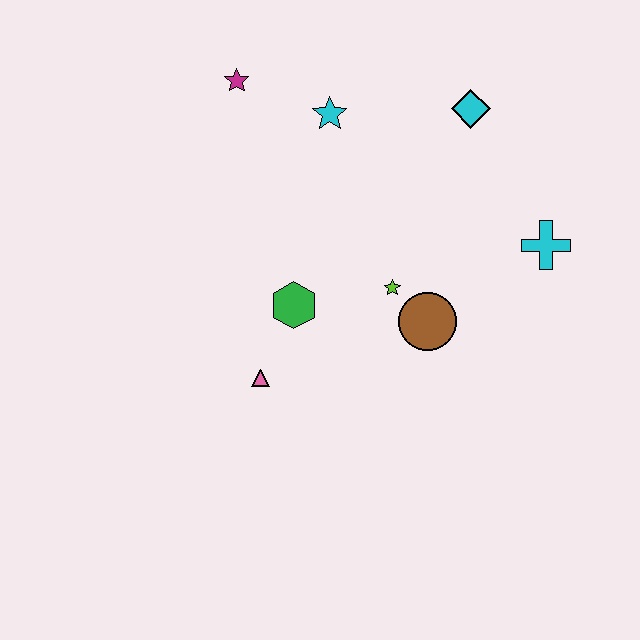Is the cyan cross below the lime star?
No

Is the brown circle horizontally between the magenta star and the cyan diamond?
Yes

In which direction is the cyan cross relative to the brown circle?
The cyan cross is to the right of the brown circle.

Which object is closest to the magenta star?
The cyan star is closest to the magenta star.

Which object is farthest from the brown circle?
The magenta star is farthest from the brown circle.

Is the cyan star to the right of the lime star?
No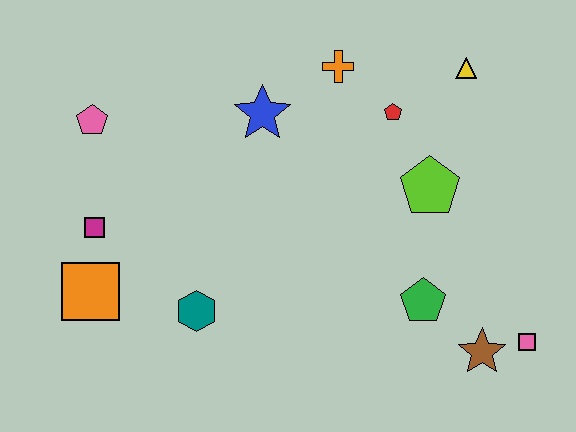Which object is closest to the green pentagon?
The brown star is closest to the green pentagon.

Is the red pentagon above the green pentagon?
Yes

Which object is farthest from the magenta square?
The pink square is farthest from the magenta square.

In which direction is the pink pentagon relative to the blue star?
The pink pentagon is to the left of the blue star.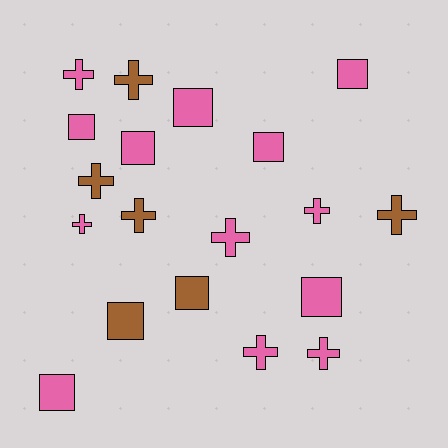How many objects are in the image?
There are 19 objects.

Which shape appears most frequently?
Cross, with 10 objects.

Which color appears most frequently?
Pink, with 13 objects.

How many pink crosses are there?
There are 6 pink crosses.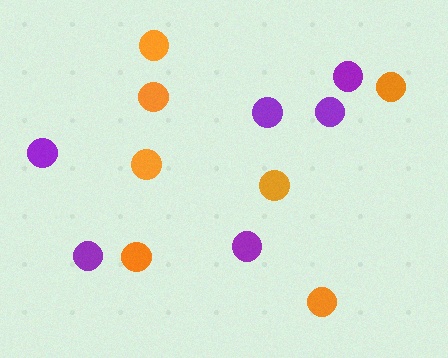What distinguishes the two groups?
There are 2 groups: one group of purple circles (6) and one group of orange circles (7).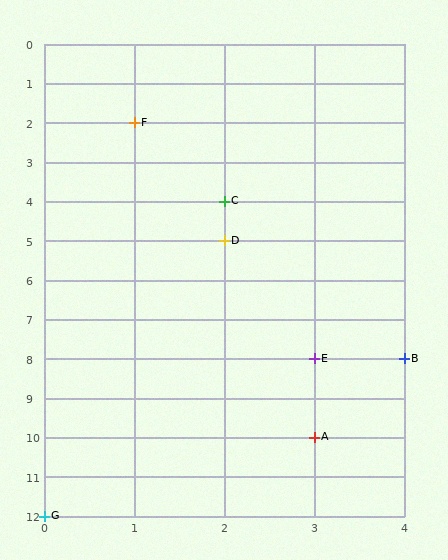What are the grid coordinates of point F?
Point F is at grid coordinates (1, 2).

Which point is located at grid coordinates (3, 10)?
Point A is at (3, 10).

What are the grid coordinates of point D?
Point D is at grid coordinates (2, 5).